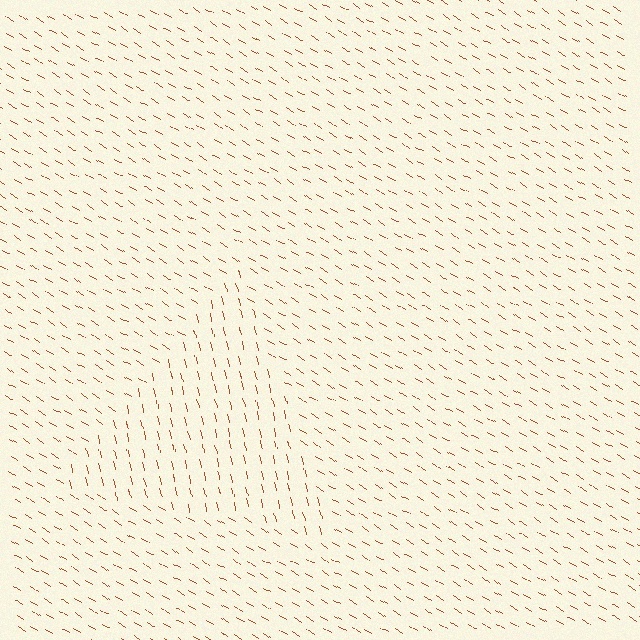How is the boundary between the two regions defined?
The boundary is defined purely by a change in line orientation (approximately 45 degrees difference). All lines are the same color and thickness.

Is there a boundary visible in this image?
Yes, there is a texture boundary formed by a change in line orientation.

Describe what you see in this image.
The image is filled with small brown line segments. A triangle region in the image has lines oriented differently from the surrounding lines, creating a visible texture boundary.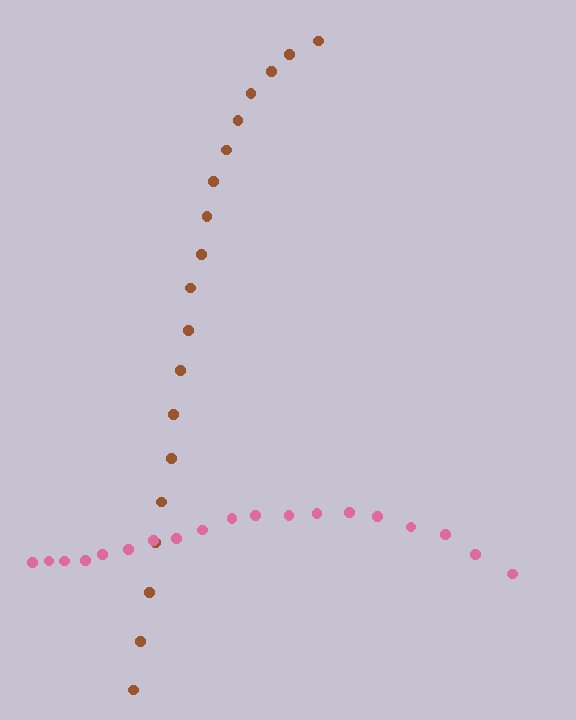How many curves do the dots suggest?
There are 2 distinct paths.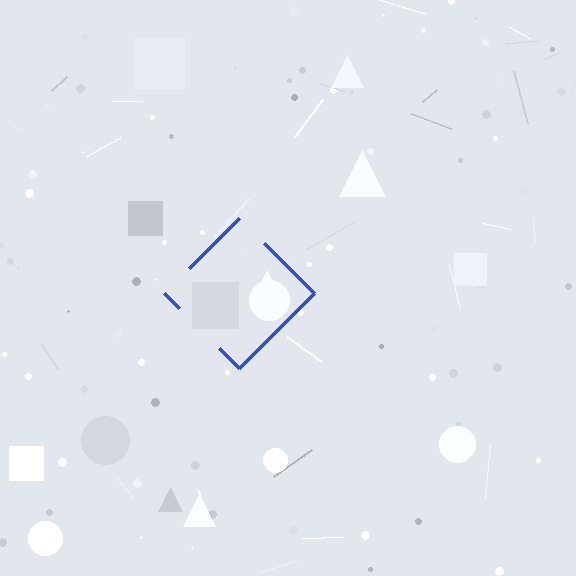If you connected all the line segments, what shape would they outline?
They would outline a diamond.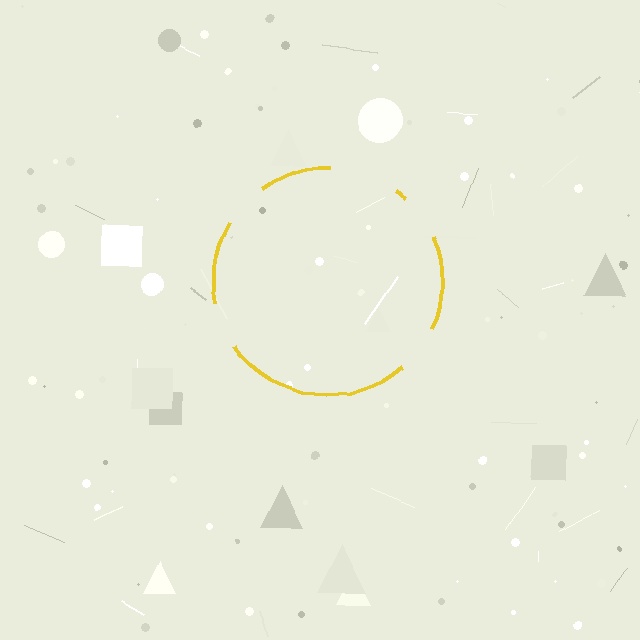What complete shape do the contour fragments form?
The contour fragments form a circle.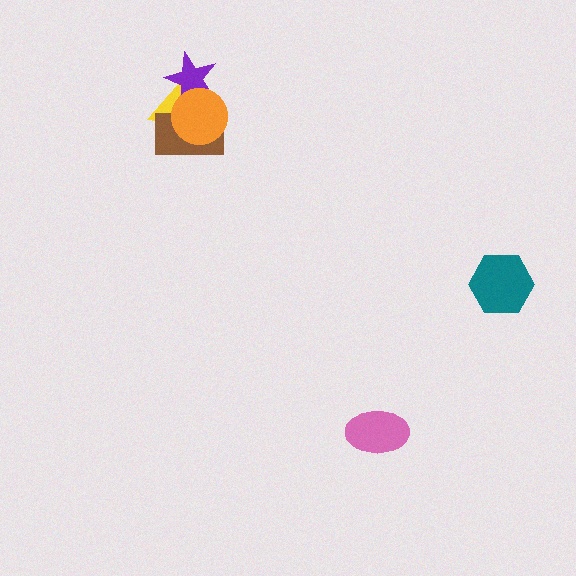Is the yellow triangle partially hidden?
Yes, it is partially covered by another shape.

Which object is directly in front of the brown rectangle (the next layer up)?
The purple star is directly in front of the brown rectangle.